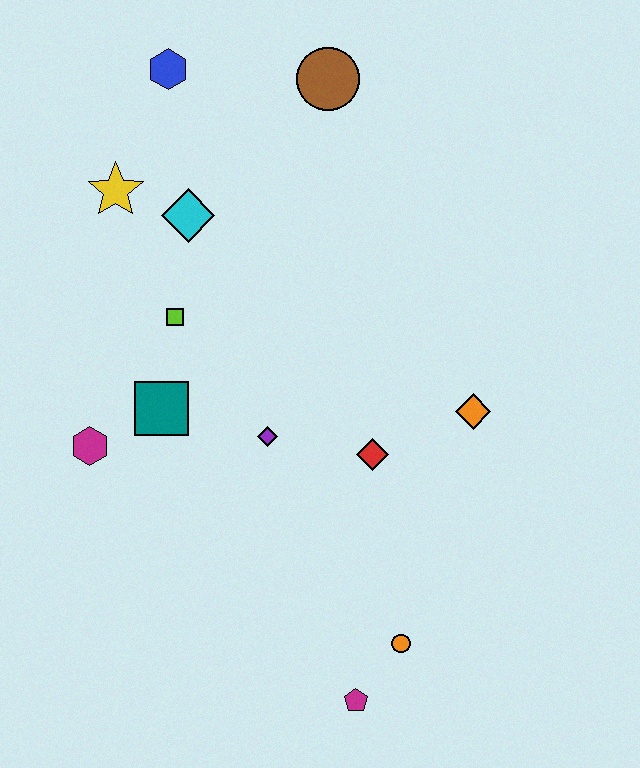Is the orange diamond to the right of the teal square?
Yes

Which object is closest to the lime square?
The teal square is closest to the lime square.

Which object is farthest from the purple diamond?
The blue hexagon is farthest from the purple diamond.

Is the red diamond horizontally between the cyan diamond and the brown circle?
No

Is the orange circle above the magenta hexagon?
No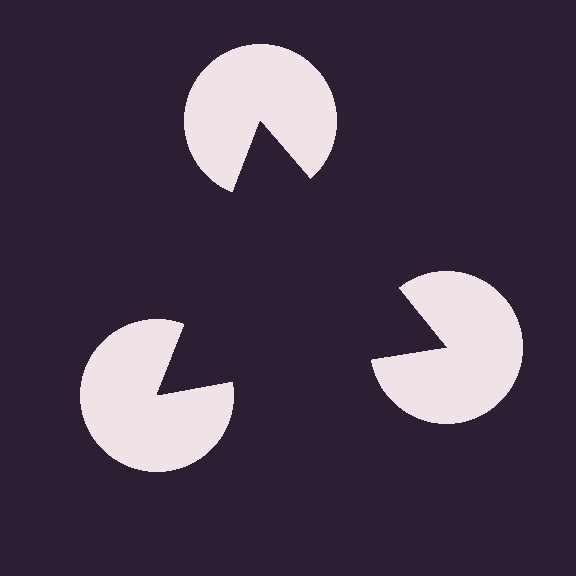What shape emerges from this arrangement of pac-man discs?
An illusory triangle — its edges are inferred from the aligned wedge cuts in the pac-man discs, not physically drawn.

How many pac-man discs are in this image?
There are 3 — one at each vertex of the illusory triangle.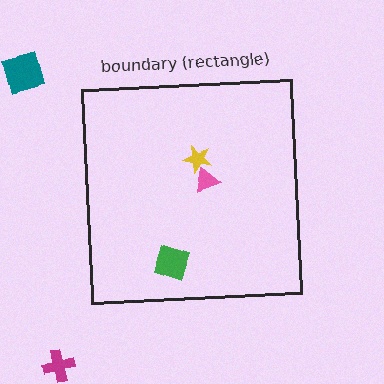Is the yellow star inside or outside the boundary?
Inside.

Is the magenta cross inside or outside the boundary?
Outside.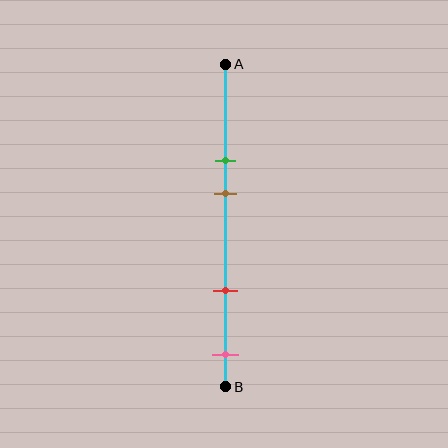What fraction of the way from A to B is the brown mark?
The brown mark is approximately 40% (0.4) of the way from A to B.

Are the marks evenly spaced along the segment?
No, the marks are not evenly spaced.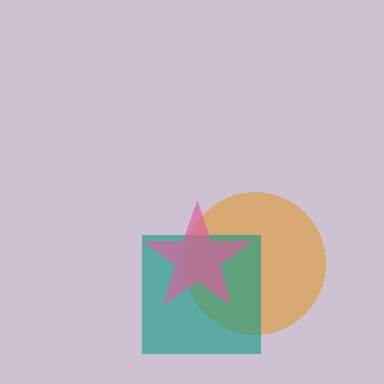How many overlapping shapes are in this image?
There are 3 overlapping shapes in the image.